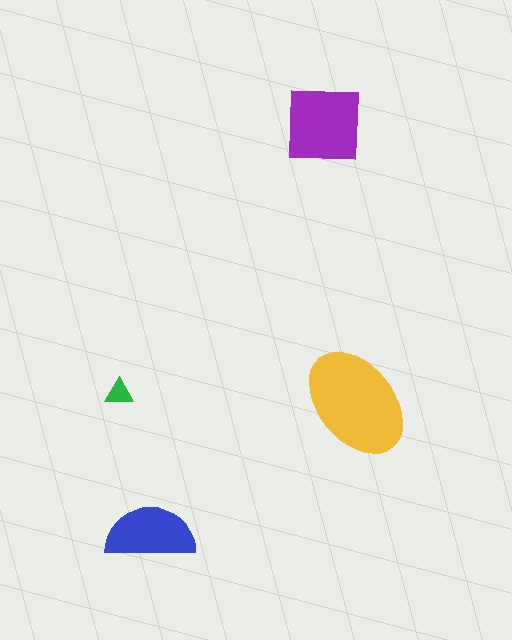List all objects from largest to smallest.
The yellow ellipse, the purple square, the blue semicircle, the green triangle.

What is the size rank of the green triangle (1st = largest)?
4th.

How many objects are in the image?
There are 4 objects in the image.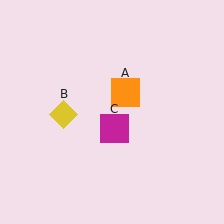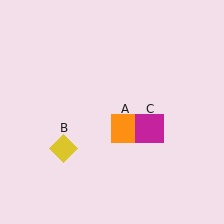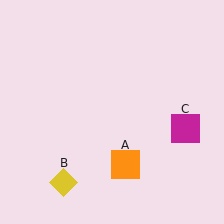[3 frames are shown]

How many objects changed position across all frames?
3 objects changed position: orange square (object A), yellow diamond (object B), magenta square (object C).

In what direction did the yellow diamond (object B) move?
The yellow diamond (object B) moved down.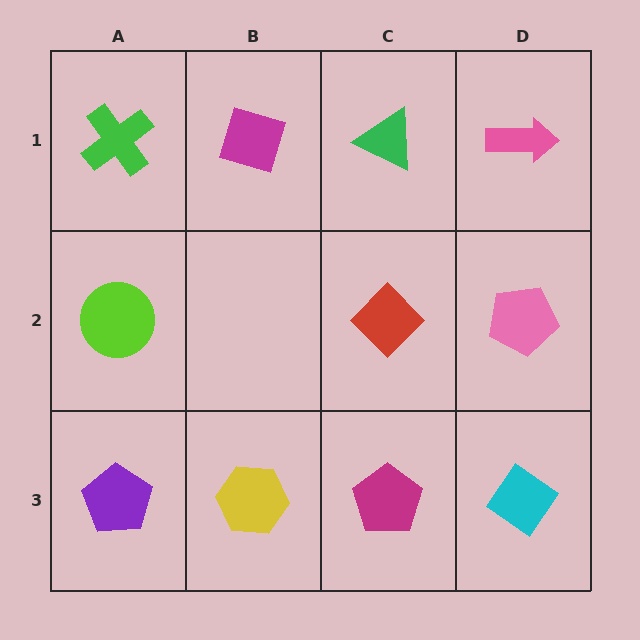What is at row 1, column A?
A green cross.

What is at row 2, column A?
A lime circle.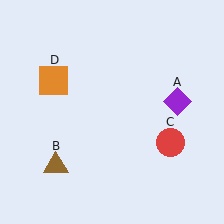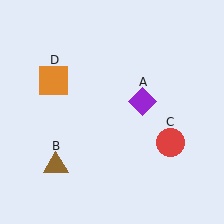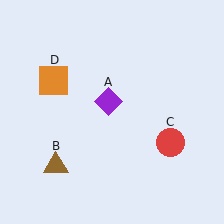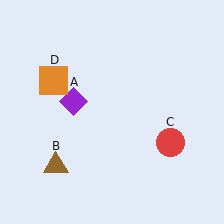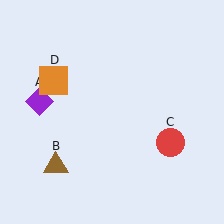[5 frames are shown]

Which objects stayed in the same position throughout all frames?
Brown triangle (object B) and red circle (object C) and orange square (object D) remained stationary.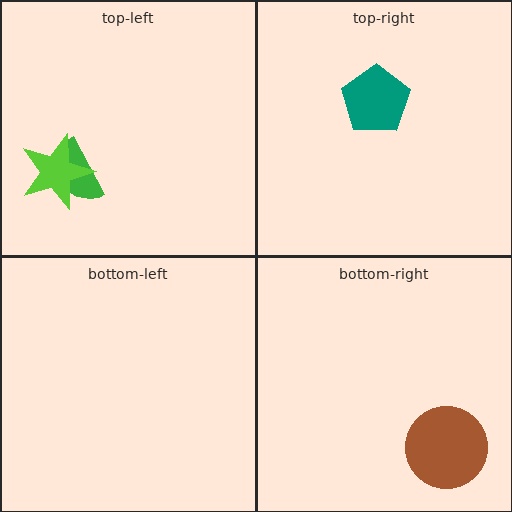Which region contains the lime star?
The top-left region.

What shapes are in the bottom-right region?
The brown circle.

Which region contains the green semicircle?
The top-left region.